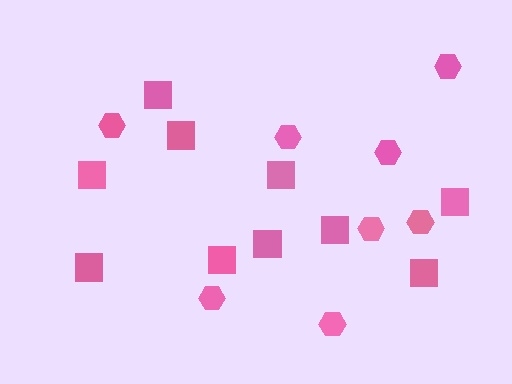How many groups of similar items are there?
There are 2 groups: one group of hexagons (8) and one group of squares (10).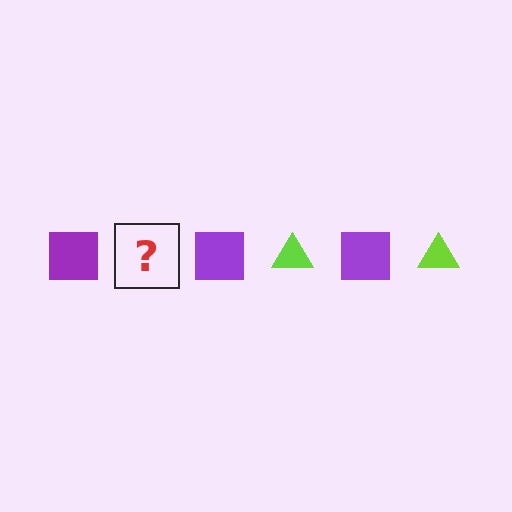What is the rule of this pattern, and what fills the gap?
The rule is that the pattern alternates between purple square and lime triangle. The gap should be filled with a lime triangle.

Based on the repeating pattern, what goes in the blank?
The blank should be a lime triangle.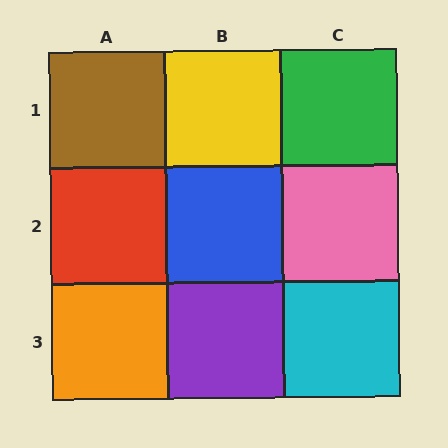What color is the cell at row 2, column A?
Red.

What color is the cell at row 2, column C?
Pink.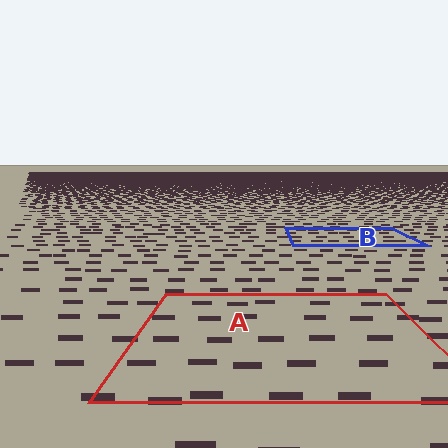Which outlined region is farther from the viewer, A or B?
Region B is farther from the viewer — the texture elements inside it appear smaller and more densely packed.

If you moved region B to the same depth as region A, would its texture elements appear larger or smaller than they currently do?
They would appear larger. At a closer depth, the same texture elements are projected at a bigger on-screen size.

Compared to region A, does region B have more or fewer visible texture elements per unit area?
Region B has more texture elements per unit area — they are packed more densely because it is farther away.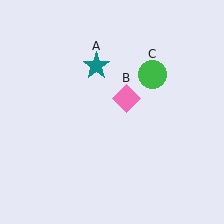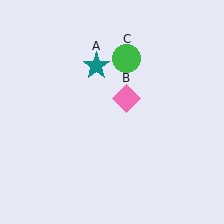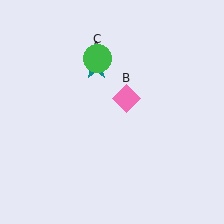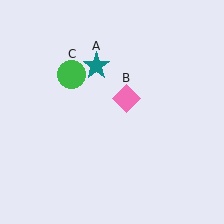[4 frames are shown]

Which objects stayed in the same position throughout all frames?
Teal star (object A) and pink diamond (object B) remained stationary.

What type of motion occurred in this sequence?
The green circle (object C) rotated counterclockwise around the center of the scene.